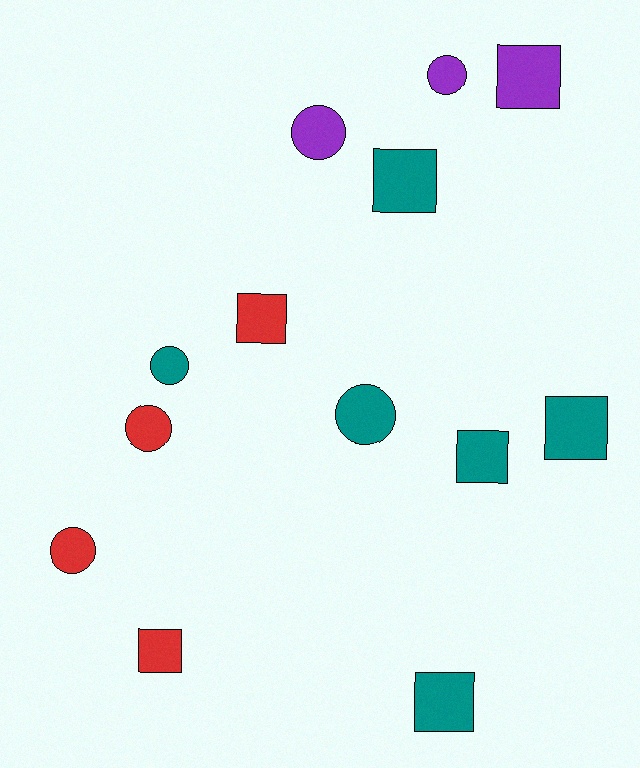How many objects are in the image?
There are 13 objects.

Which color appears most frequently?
Teal, with 6 objects.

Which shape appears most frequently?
Square, with 7 objects.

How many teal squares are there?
There are 4 teal squares.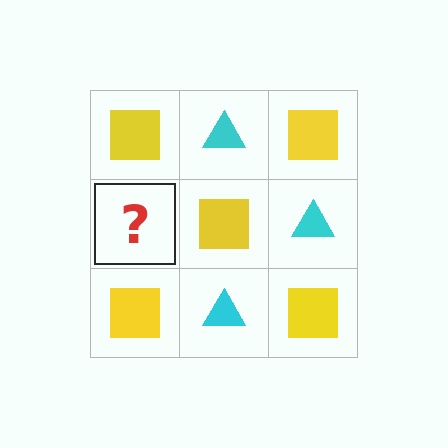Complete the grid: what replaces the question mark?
The question mark should be replaced with a cyan triangle.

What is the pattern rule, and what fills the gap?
The rule is that it alternates yellow square and cyan triangle in a checkerboard pattern. The gap should be filled with a cyan triangle.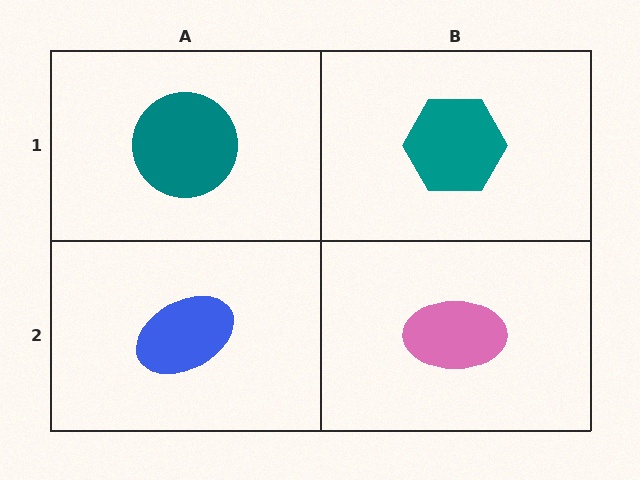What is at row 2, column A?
A blue ellipse.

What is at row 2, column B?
A pink ellipse.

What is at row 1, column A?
A teal circle.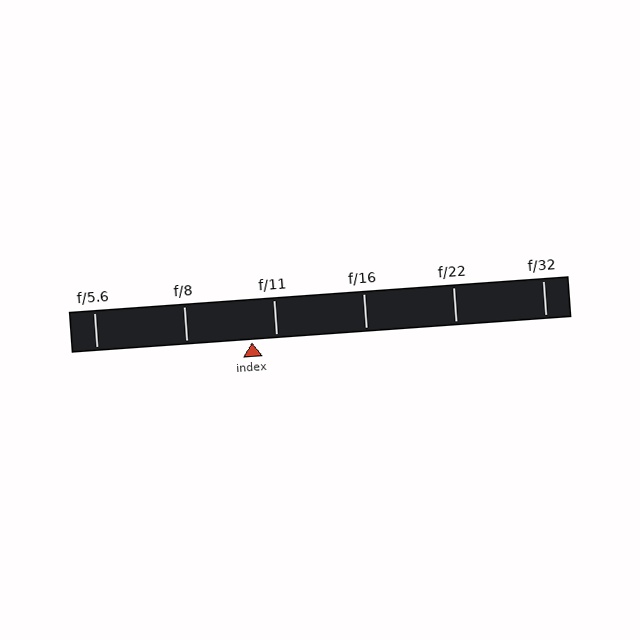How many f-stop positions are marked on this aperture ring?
There are 6 f-stop positions marked.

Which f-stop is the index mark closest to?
The index mark is closest to f/11.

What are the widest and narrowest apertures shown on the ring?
The widest aperture shown is f/5.6 and the narrowest is f/32.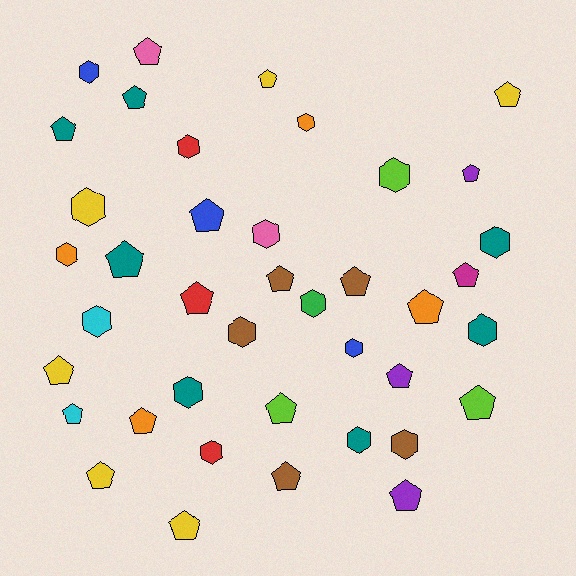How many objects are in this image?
There are 40 objects.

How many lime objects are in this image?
There are 3 lime objects.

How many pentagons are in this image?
There are 23 pentagons.